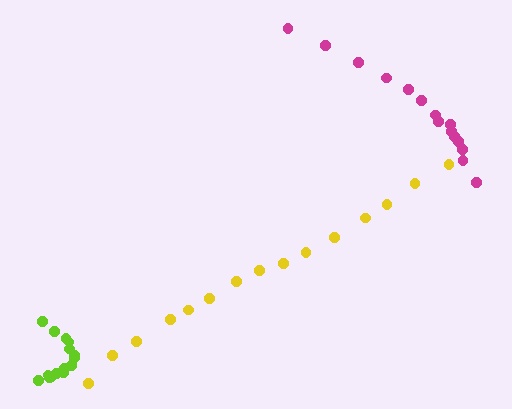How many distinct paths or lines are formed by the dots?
There are 3 distinct paths.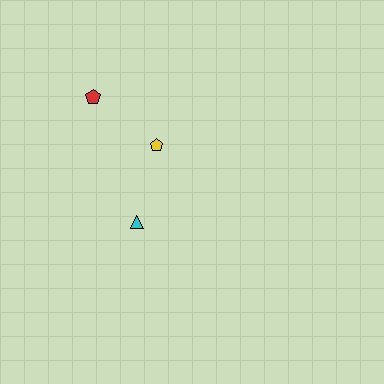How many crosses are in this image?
There are no crosses.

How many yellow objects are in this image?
There is 1 yellow object.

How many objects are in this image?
There are 3 objects.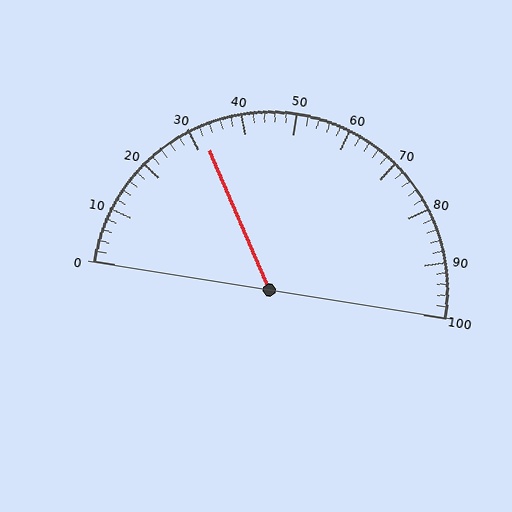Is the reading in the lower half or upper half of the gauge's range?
The reading is in the lower half of the range (0 to 100).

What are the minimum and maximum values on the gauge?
The gauge ranges from 0 to 100.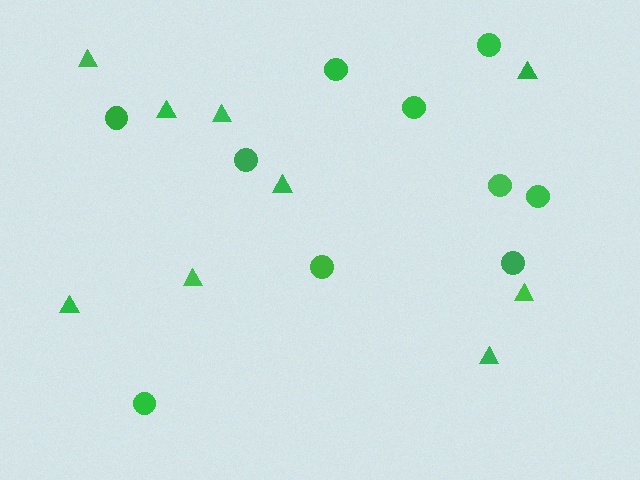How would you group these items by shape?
There are 2 groups: one group of triangles (9) and one group of circles (10).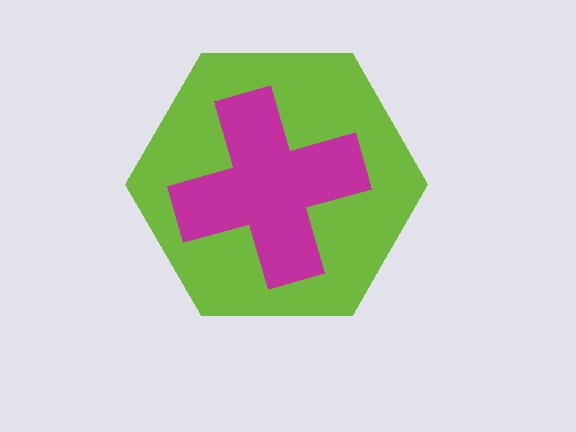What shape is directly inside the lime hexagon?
The magenta cross.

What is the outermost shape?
The lime hexagon.